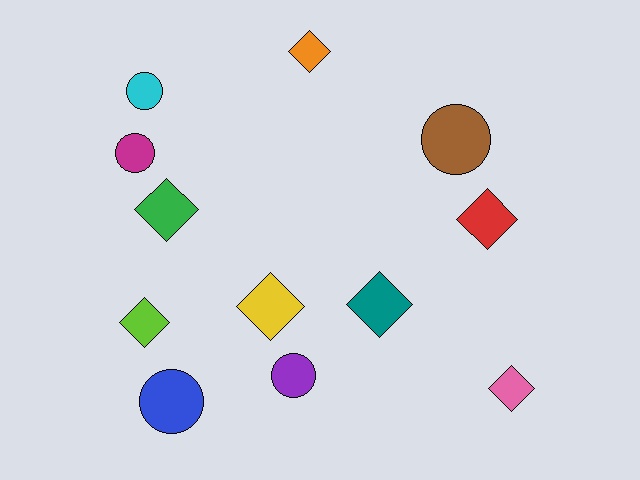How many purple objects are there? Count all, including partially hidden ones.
There is 1 purple object.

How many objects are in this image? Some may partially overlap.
There are 12 objects.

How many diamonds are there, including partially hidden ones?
There are 7 diamonds.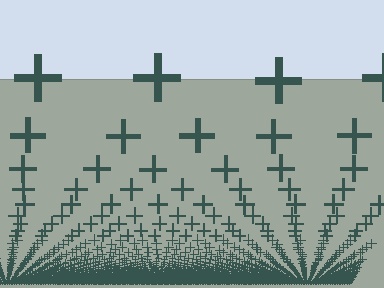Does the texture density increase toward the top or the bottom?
Density increases toward the bottom.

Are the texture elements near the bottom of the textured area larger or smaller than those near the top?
Smaller. The gradient is inverted — elements near the bottom are smaller and denser.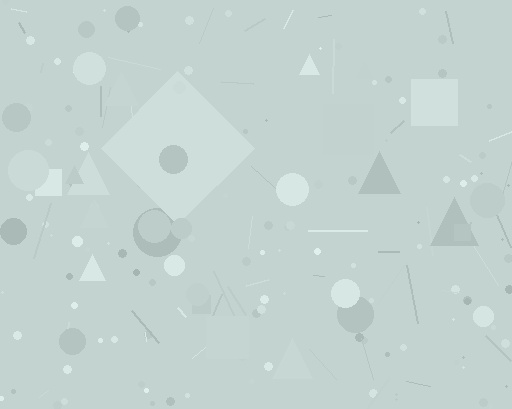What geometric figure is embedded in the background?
A diamond is embedded in the background.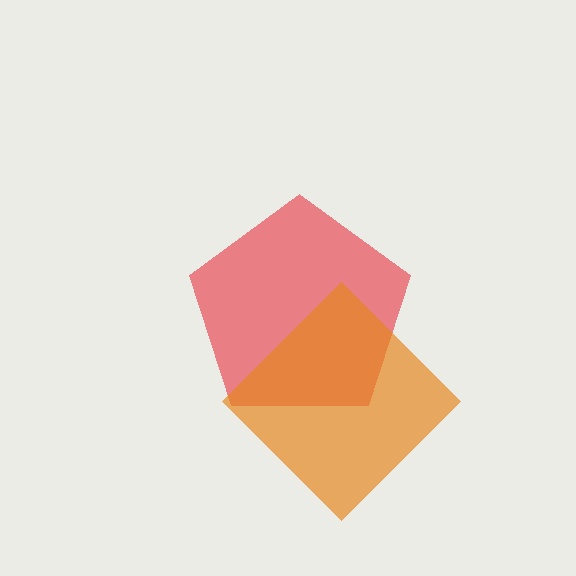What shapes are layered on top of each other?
The layered shapes are: a red pentagon, an orange diamond.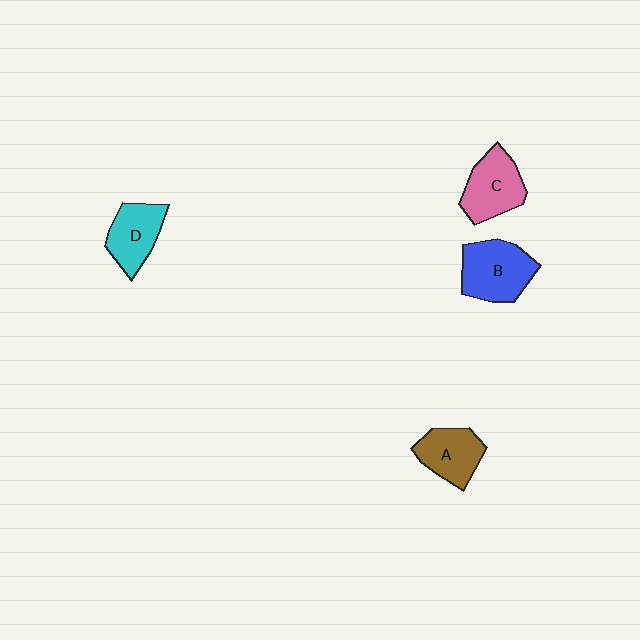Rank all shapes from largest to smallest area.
From largest to smallest: B (blue), C (pink), D (cyan), A (brown).